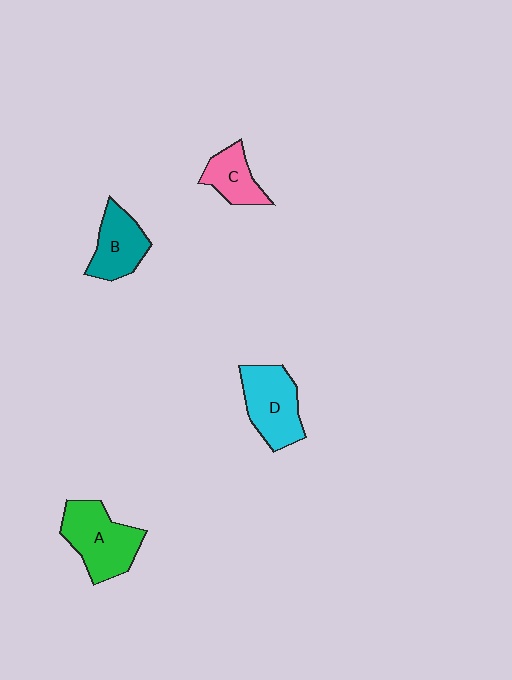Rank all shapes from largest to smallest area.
From largest to smallest: A (green), D (cyan), B (teal), C (pink).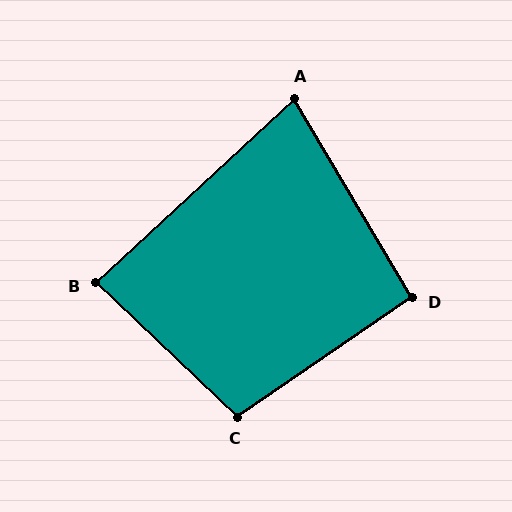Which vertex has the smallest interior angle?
A, at approximately 78 degrees.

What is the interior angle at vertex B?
Approximately 86 degrees (approximately right).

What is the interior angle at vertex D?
Approximately 94 degrees (approximately right).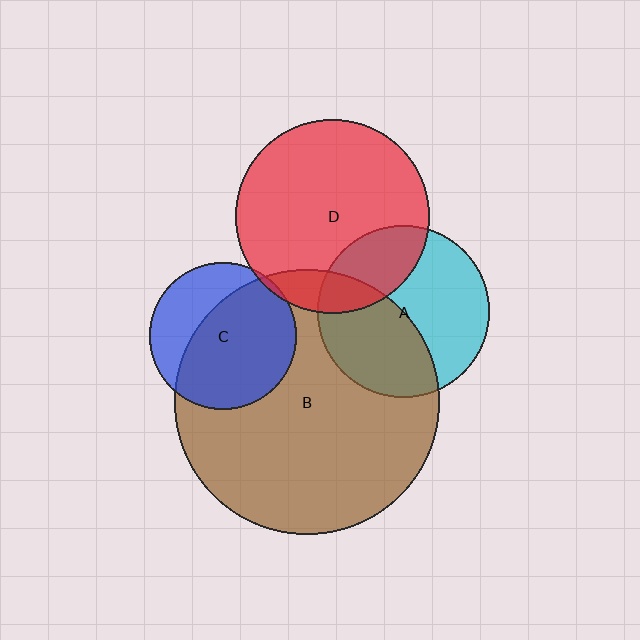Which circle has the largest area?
Circle B (brown).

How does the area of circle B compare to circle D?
Approximately 1.9 times.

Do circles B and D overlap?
Yes.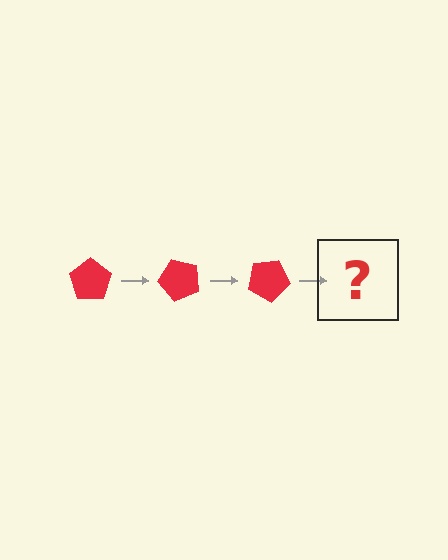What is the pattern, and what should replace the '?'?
The pattern is that the pentagon rotates 50 degrees each step. The '?' should be a red pentagon rotated 150 degrees.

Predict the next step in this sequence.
The next step is a red pentagon rotated 150 degrees.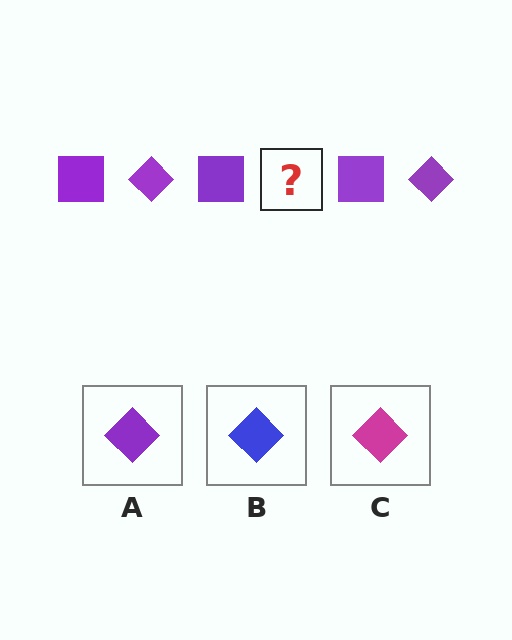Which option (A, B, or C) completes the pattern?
A.